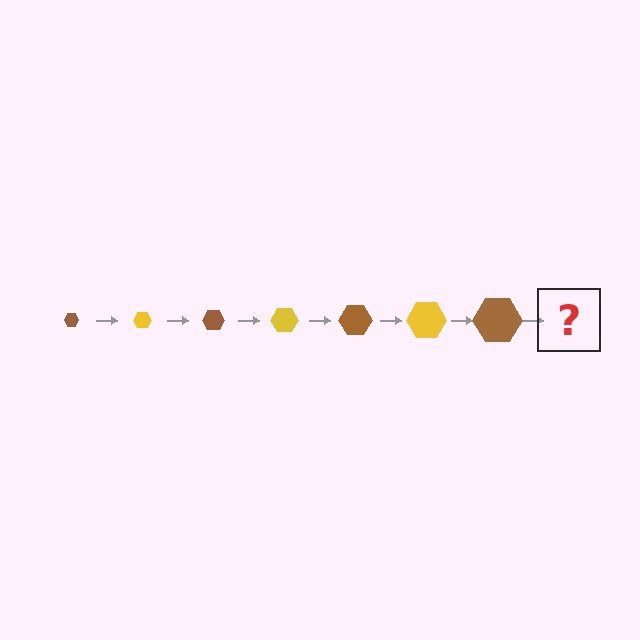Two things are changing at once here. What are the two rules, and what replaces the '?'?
The two rules are that the hexagon grows larger each step and the color cycles through brown and yellow. The '?' should be a yellow hexagon, larger than the previous one.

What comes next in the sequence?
The next element should be a yellow hexagon, larger than the previous one.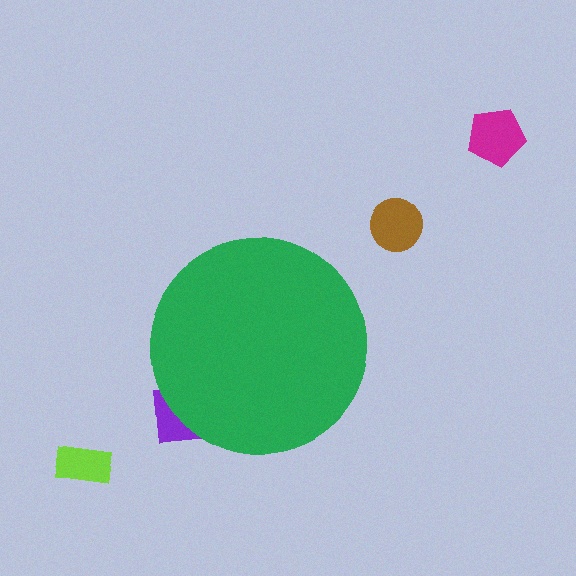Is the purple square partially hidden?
Yes, the purple square is partially hidden behind the green circle.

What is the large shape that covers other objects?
A green circle.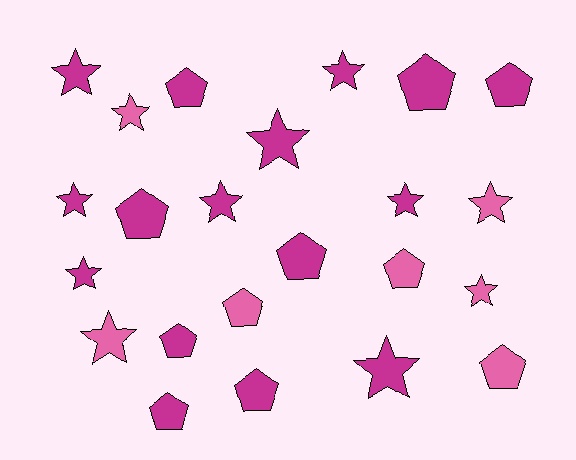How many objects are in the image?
There are 23 objects.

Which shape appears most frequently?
Star, with 12 objects.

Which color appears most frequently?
Magenta, with 16 objects.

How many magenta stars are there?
There are 8 magenta stars.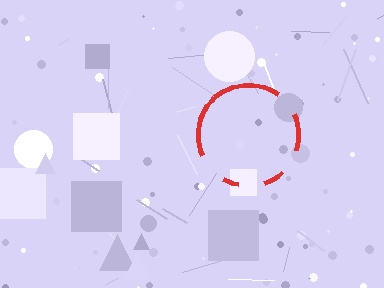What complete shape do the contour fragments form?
The contour fragments form a circle.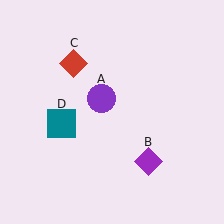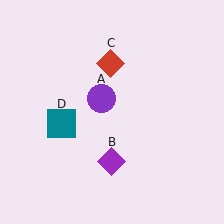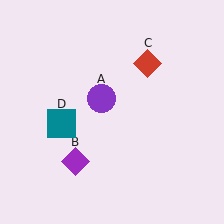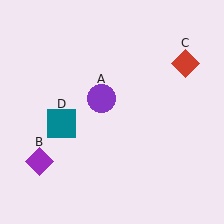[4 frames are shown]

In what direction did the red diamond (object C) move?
The red diamond (object C) moved right.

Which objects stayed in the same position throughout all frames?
Purple circle (object A) and teal square (object D) remained stationary.